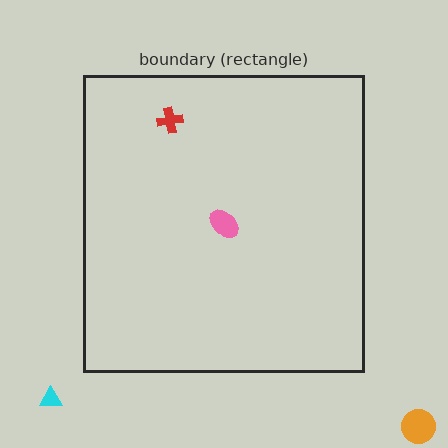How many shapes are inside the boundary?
2 inside, 2 outside.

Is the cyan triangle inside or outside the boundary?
Outside.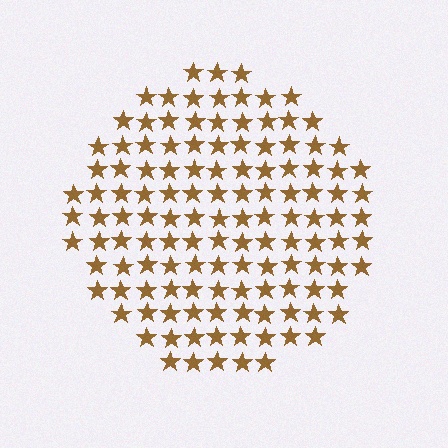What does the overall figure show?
The overall figure shows a circle.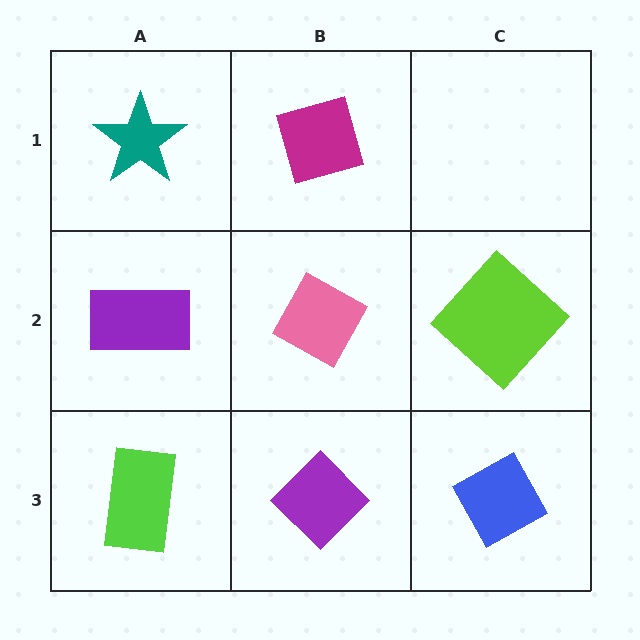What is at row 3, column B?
A purple diamond.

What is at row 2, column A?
A purple rectangle.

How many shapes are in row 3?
3 shapes.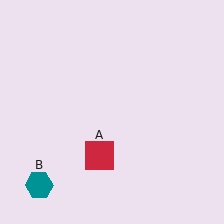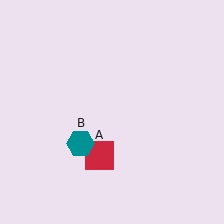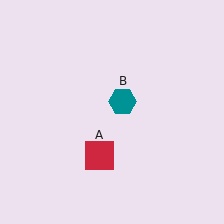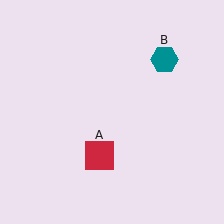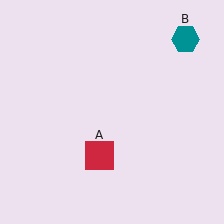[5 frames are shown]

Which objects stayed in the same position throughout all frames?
Red square (object A) remained stationary.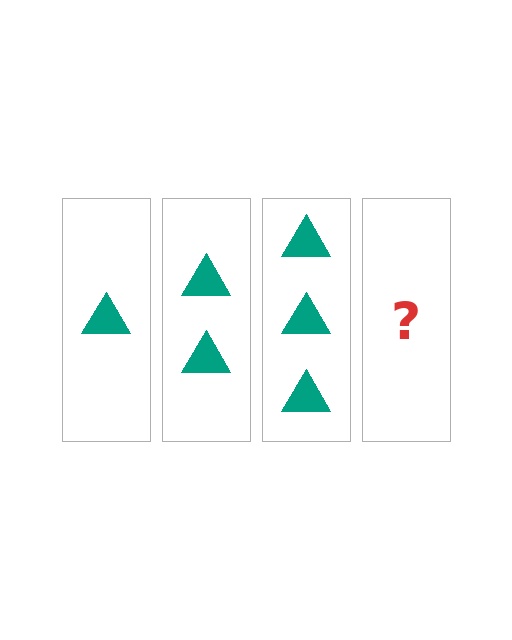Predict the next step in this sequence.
The next step is 4 triangles.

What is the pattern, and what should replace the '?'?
The pattern is that each step adds one more triangle. The '?' should be 4 triangles.